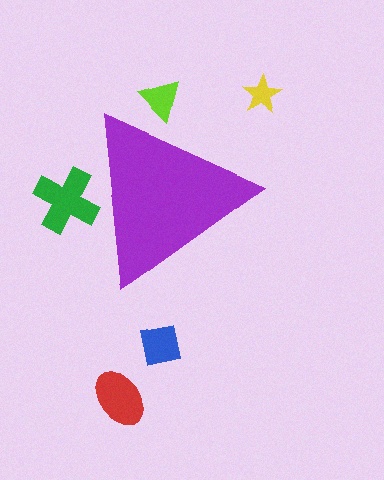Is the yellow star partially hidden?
No, the yellow star is fully visible.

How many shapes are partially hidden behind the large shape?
2 shapes are partially hidden.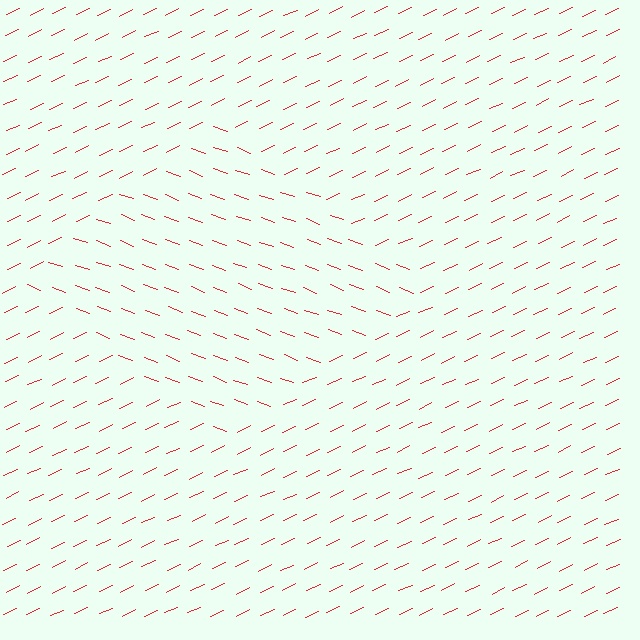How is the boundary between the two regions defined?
The boundary is defined purely by a change in line orientation (approximately 45 degrees difference). All lines are the same color and thickness.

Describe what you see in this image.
The image is filled with small red line segments. A diamond region in the image has lines oriented differently from the surrounding lines, creating a visible texture boundary.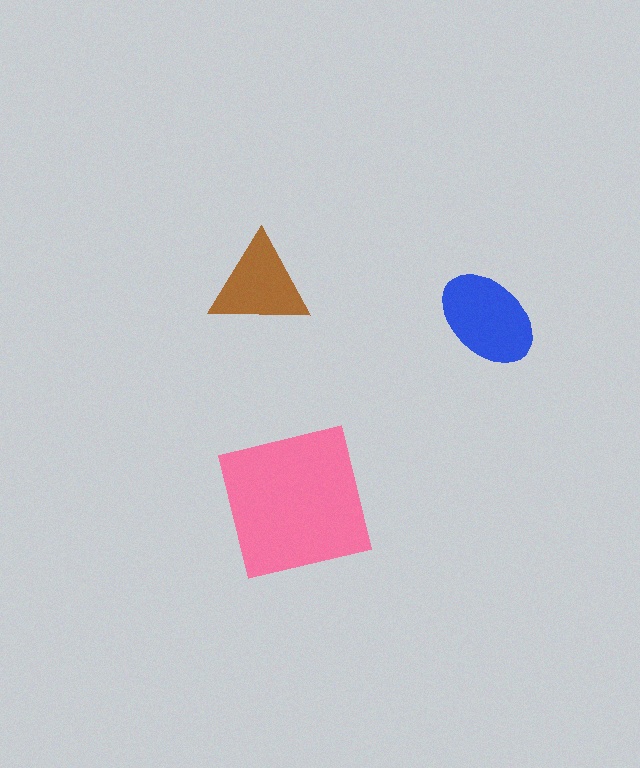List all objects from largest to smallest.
The pink square, the blue ellipse, the brown triangle.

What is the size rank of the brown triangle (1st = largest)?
3rd.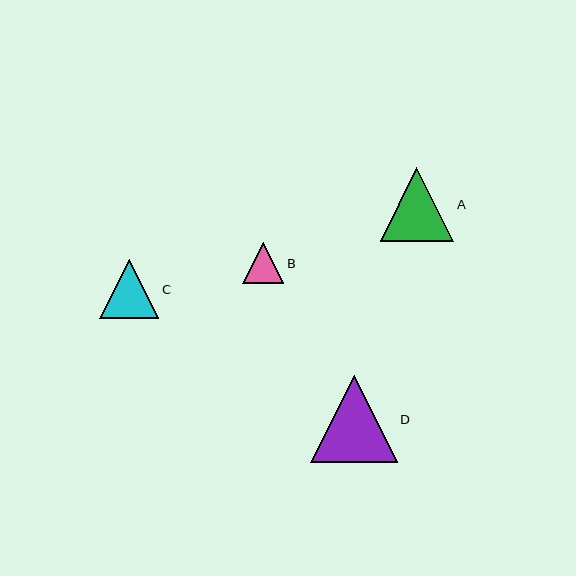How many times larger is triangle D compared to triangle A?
Triangle D is approximately 1.2 times the size of triangle A.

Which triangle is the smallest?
Triangle B is the smallest with a size of approximately 41 pixels.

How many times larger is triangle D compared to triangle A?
Triangle D is approximately 1.2 times the size of triangle A.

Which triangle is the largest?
Triangle D is the largest with a size of approximately 86 pixels.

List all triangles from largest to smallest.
From largest to smallest: D, A, C, B.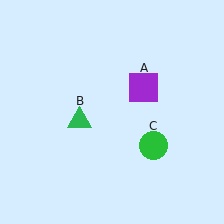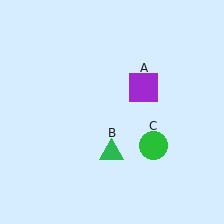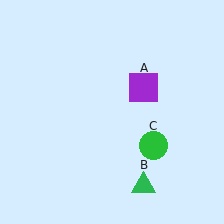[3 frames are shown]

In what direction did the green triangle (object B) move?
The green triangle (object B) moved down and to the right.